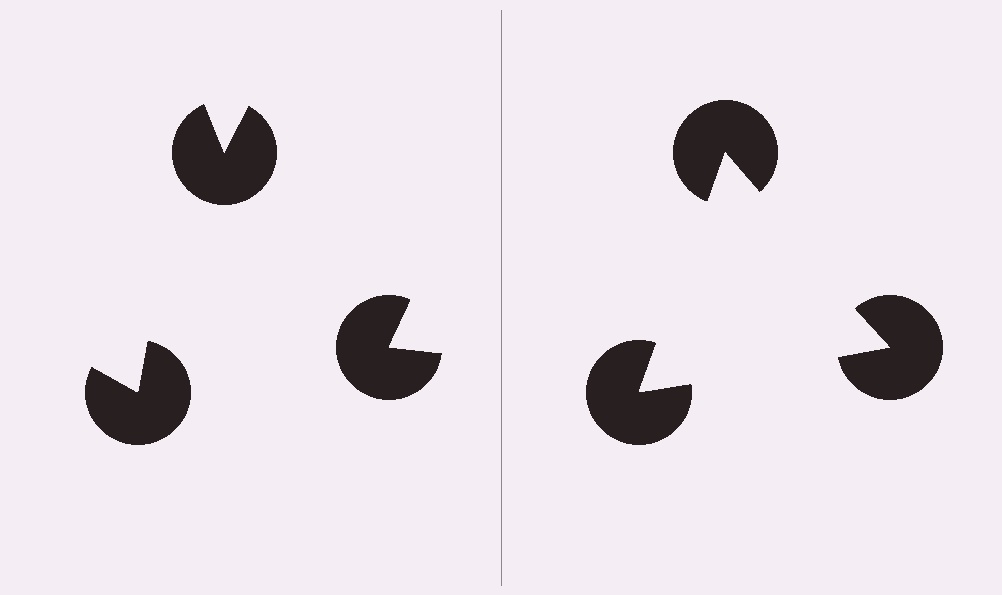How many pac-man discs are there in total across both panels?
6 — 3 on each side.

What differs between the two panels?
The pac-man discs are positioned identically on both sides; only the wedge orientations differ. On the right they align to a triangle; on the left they are misaligned.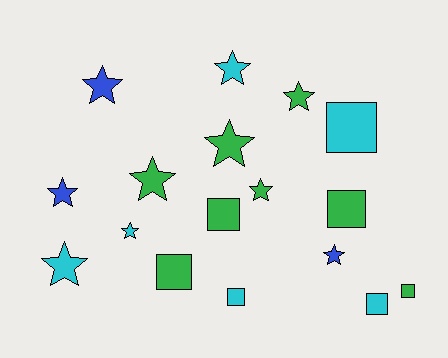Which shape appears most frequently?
Star, with 10 objects.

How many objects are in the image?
There are 17 objects.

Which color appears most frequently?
Green, with 8 objects.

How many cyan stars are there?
There are 3 cyan stars.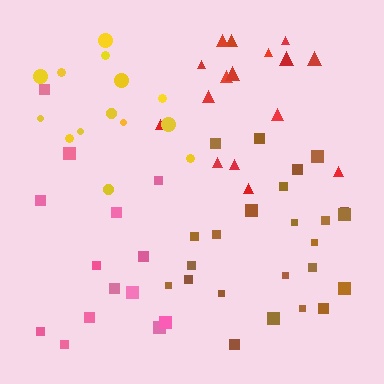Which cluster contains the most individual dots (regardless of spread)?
Brown (24).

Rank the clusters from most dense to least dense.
yellow, brown, pink, red.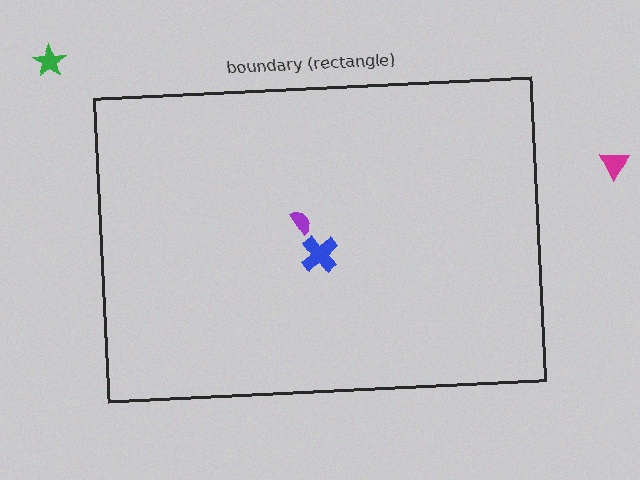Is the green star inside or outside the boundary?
Outside.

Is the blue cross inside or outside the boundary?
Inside.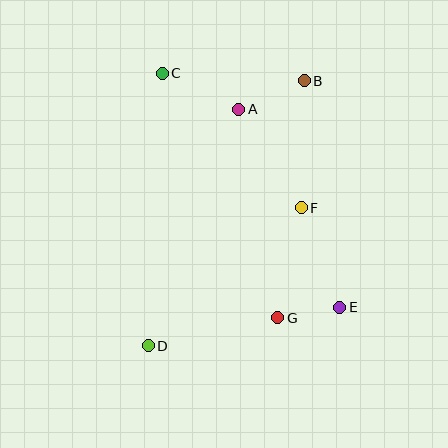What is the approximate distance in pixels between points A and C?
The distance between A and C is approximately 84 pixels.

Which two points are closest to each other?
Points E and G are closest to each other.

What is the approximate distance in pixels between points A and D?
The distance between A and D is approximately 253 pixels.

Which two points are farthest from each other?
Points B and D are farthest from each other.